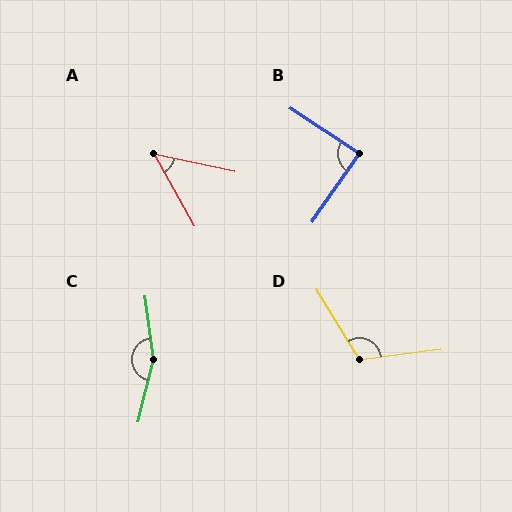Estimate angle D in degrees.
Approximately 114 degrees.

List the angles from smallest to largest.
A (49°), B (88°), D (114°), C (158°).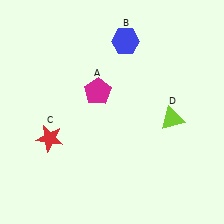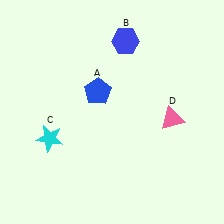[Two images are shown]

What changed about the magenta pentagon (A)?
In Image 1, A is magenta. In Image 2, it changed to blue.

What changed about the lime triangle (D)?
In Image 1, D is lime. In Image 2, it changed to pink.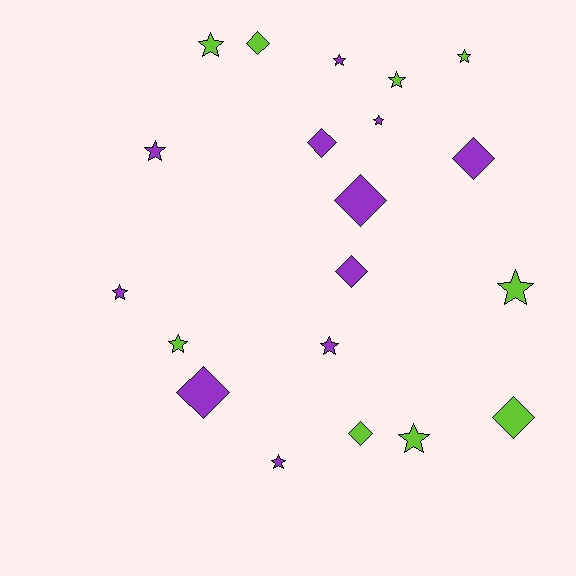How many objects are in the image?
There are 20 objects.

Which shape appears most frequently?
Star, with 12 objects.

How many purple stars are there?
There are 6 purple stars.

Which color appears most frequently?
Purple, with 11 objects.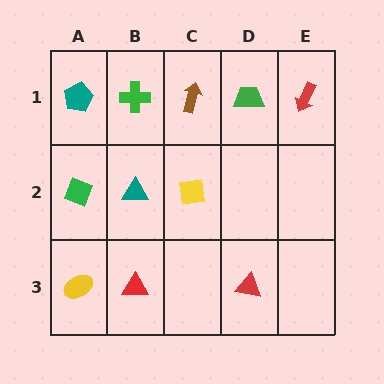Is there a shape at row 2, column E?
No, that cell is empty.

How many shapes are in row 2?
3 shapes.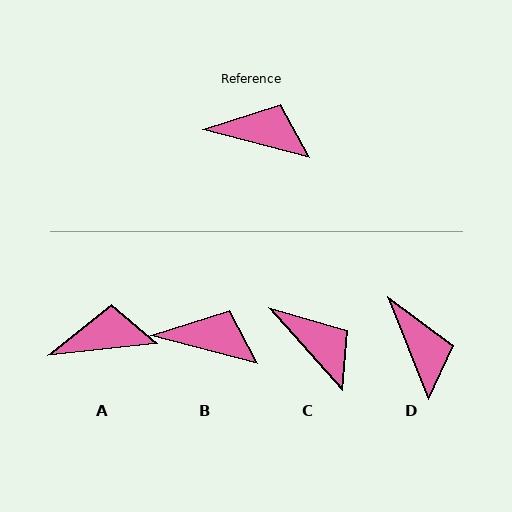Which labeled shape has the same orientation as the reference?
B.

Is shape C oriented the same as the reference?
No, it is off by about 34 degrees.